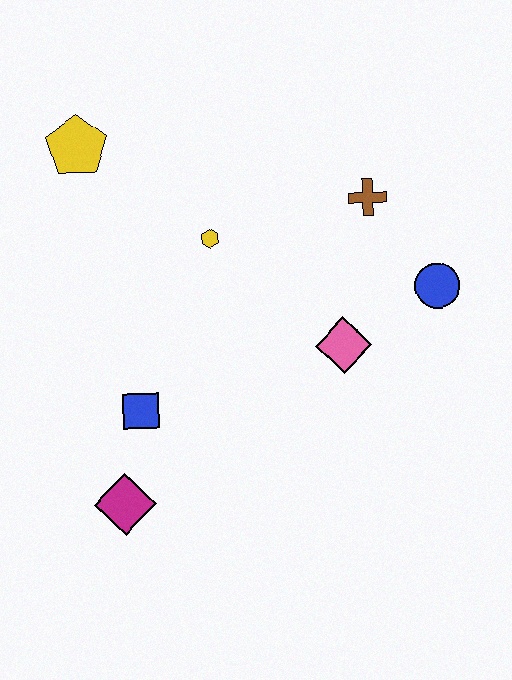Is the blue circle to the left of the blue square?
No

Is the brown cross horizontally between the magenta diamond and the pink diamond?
No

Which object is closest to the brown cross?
The blue circle is closest to the brown cross.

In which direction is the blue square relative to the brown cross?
The blue square is to the left of the brown cross.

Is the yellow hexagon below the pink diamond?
No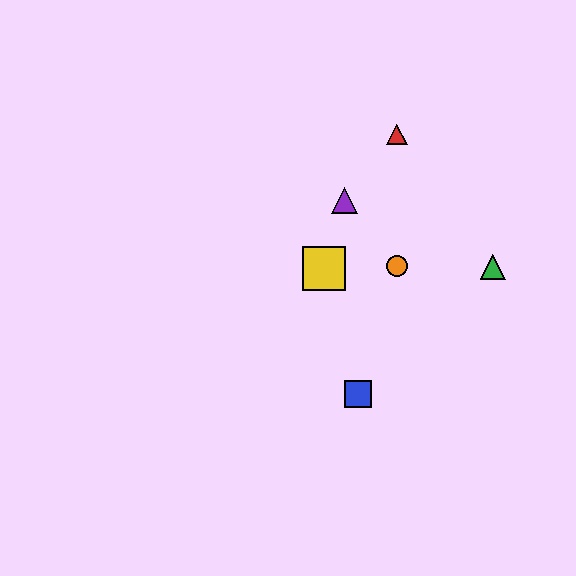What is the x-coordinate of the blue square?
The blue square is at x≈358.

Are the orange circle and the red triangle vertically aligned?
Yes, both are at x≈397.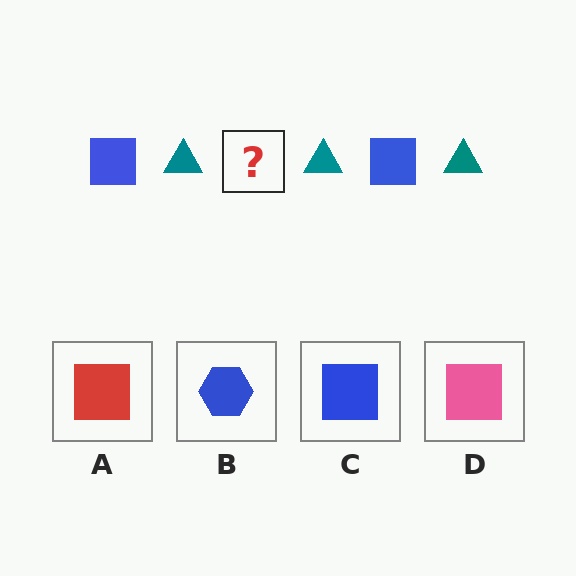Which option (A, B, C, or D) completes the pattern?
C.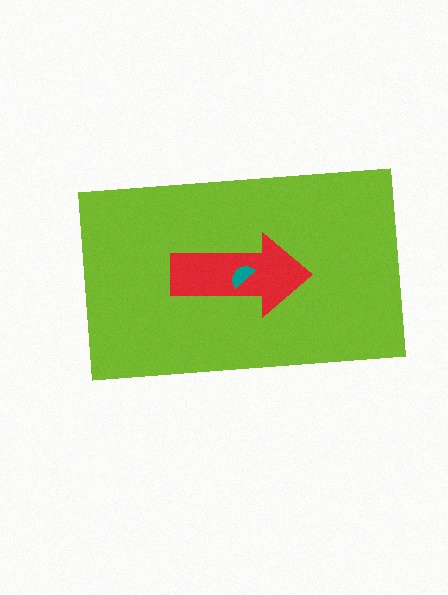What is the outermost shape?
The lime rectangle.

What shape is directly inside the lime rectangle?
The red arrow.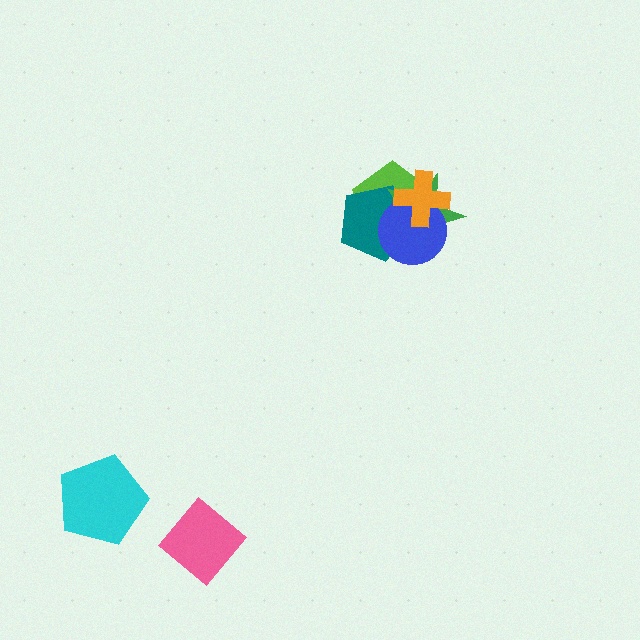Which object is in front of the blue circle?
The orange cross is in front of the blue circle.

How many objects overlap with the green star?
4 objects overlap with the green star.